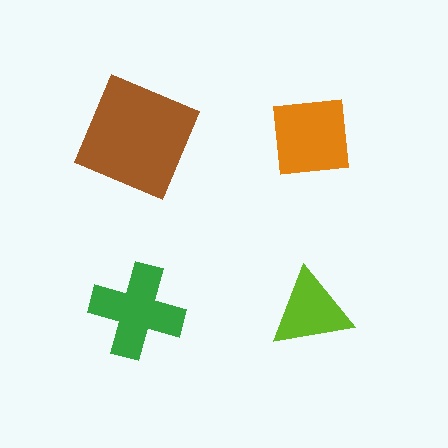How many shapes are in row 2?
2 shapes.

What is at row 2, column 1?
A green cross.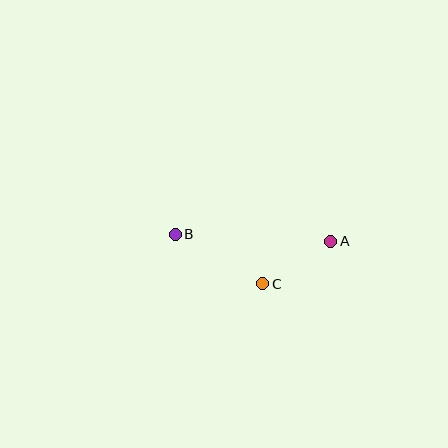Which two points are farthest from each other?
Points A and B are farthest from each other.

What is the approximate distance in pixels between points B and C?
The distance between B and C is approximately 100 pixels.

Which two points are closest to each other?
Points A and C are closest to each other.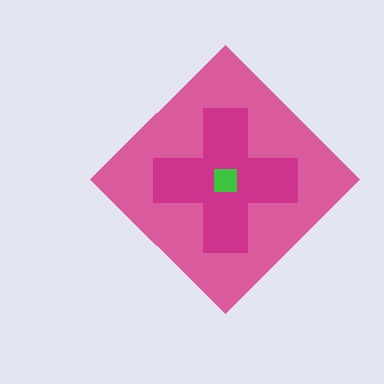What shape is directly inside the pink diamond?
The magenta cross.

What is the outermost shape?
The pink diamond.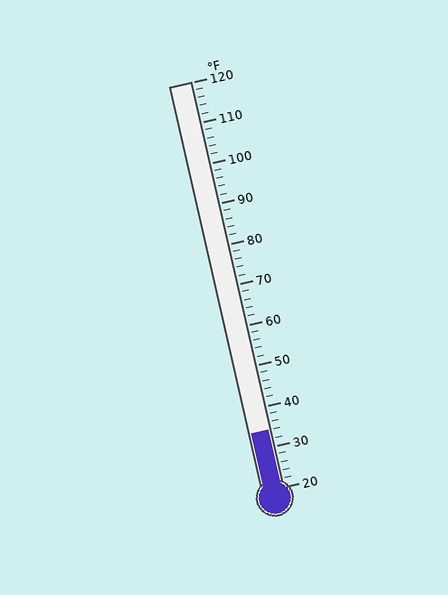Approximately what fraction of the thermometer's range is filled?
The thermometer is filled to approximately 15% of its range.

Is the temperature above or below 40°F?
The temperature is below 40°F.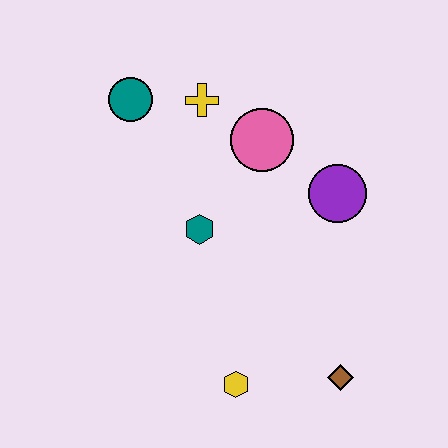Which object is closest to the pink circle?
The yellow cross is closest to the pink circle.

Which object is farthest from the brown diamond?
The teal circle is farthest from the brown diamond.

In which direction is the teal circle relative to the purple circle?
The teal circle is to the left of the purple circle.